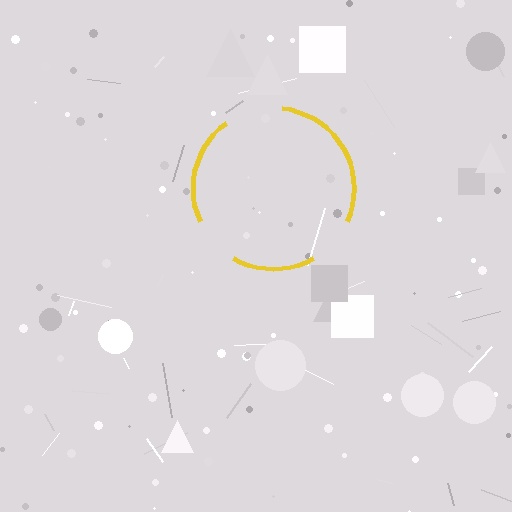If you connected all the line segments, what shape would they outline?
They would outline a circle.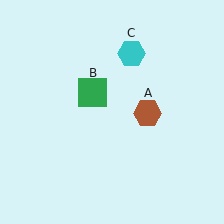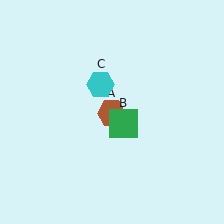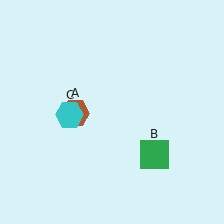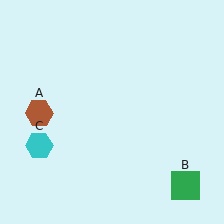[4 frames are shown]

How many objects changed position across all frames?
3 objects changed position: brown hexagon (object A), green square (object B), cyan hexagon (object C).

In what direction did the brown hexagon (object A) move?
The brown hexagon (object A) moved left.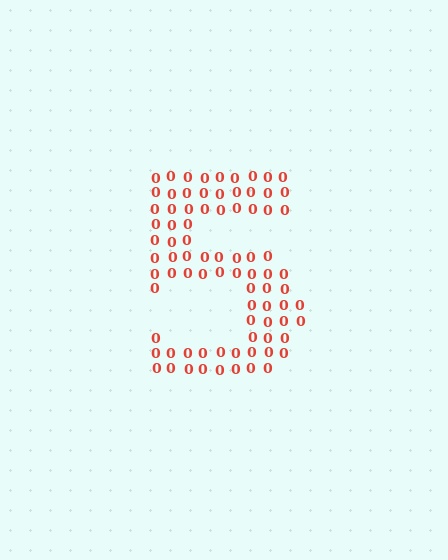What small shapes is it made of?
It is made of small digit 0's.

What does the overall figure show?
The overall figure shows the digit 5.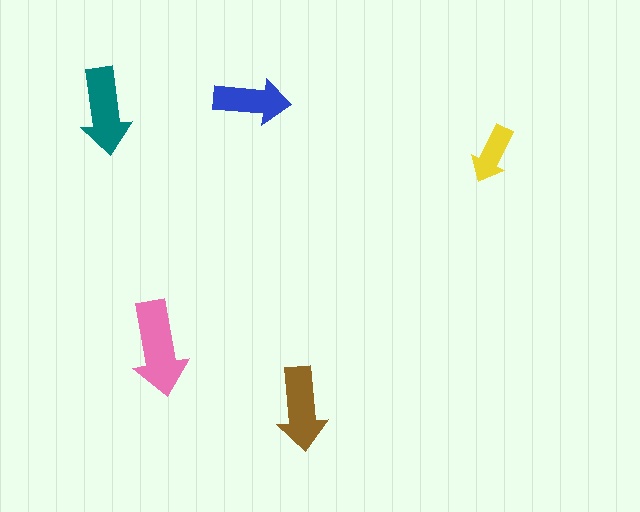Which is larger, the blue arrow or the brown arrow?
The brown one.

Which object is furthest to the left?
The teal arrow is leftmost.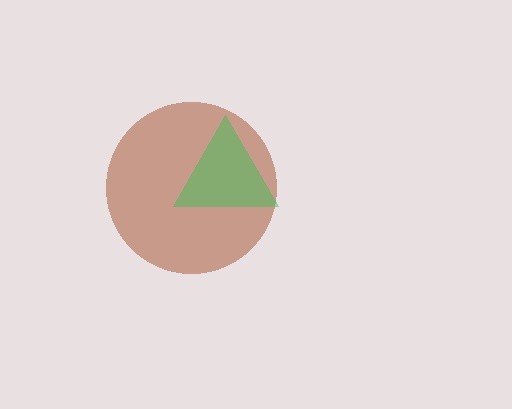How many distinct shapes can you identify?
There are 2 distinct shapes: a brown circle, a green triangle.